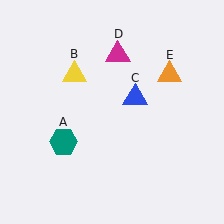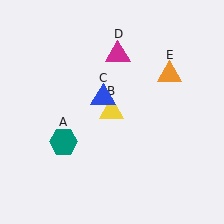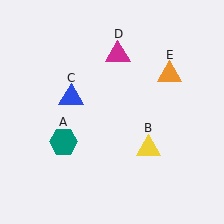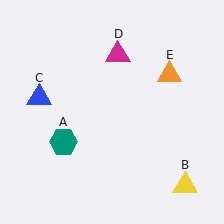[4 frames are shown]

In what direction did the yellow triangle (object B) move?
The yellow triangle (object B) moved down and to the right.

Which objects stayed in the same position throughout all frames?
Teal hexagon (object A) and magenta triangle (object D) and orange triangle (object E) remained stationary.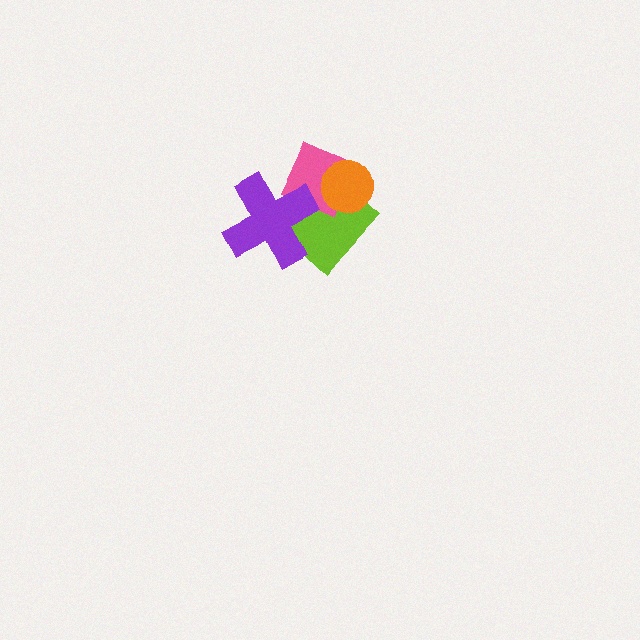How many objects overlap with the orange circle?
2 objects overlap with the orange circle.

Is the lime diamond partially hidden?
Yes, it is partially covered by another shape.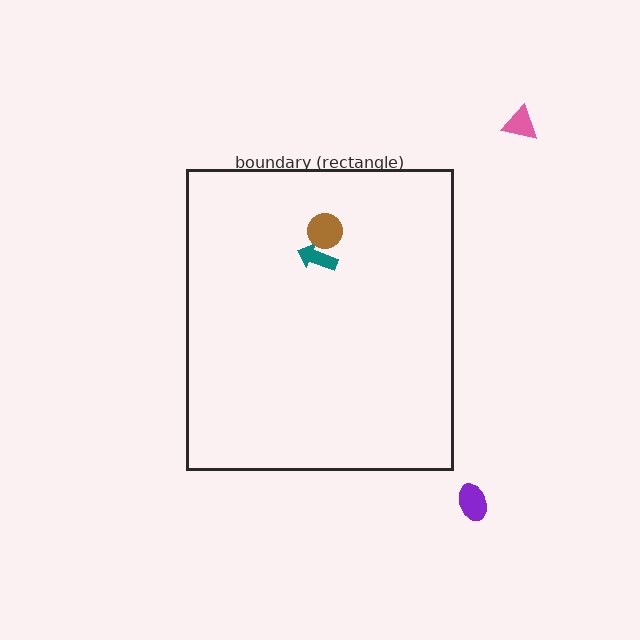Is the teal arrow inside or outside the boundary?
Inside.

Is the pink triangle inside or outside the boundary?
Outside.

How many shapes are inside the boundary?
2 inside, 2 outside.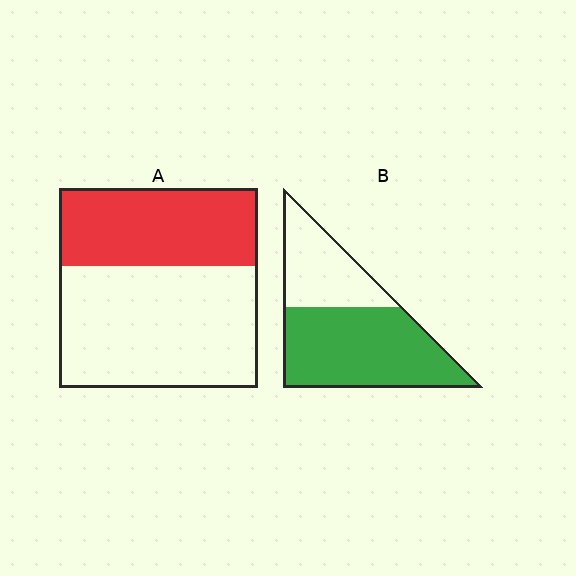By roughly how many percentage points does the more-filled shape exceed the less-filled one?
By roughly 25 percentage points (B over A).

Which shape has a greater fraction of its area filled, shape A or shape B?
Shape B.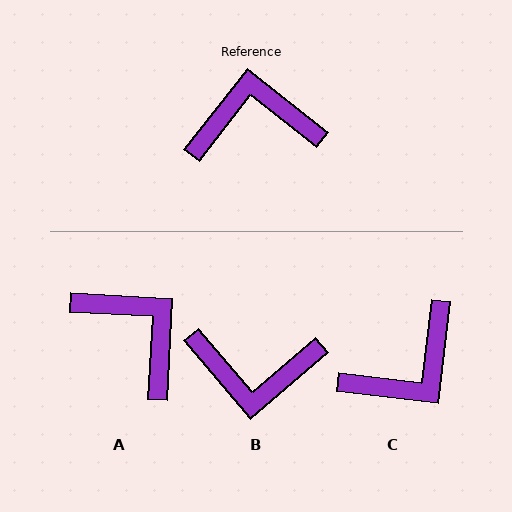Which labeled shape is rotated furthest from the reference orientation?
B, about 169 degrees away.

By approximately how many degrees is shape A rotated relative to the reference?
Approximately 55 degrees clockwise.